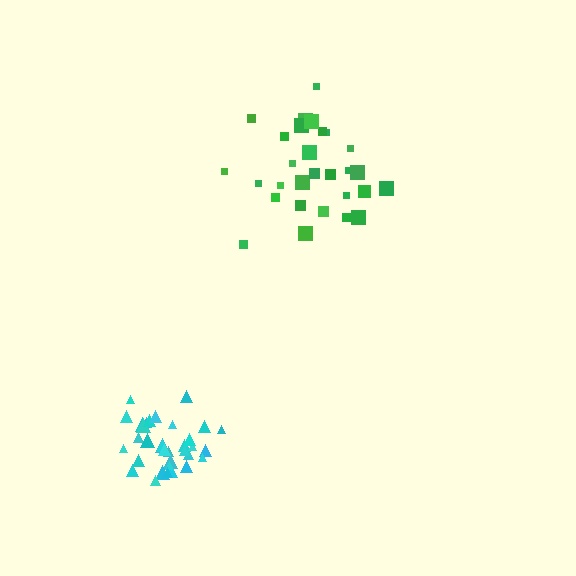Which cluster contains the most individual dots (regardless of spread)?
Cyan (35).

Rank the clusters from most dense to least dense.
cyan, green.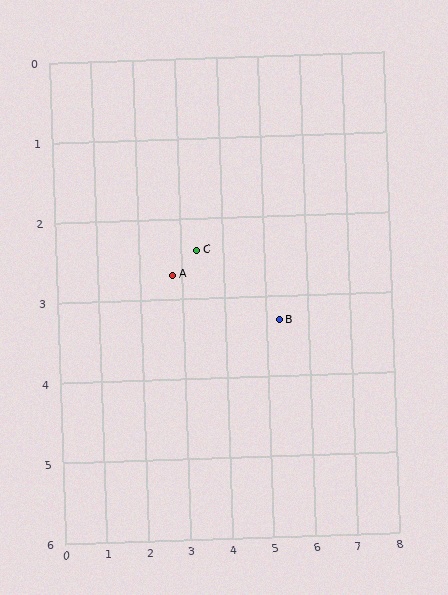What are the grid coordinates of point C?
Point C is at approximately (3.4, 2.4).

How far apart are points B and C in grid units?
Points B and C are about 2.1 grid units apart.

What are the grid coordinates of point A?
Point A is at approximately (2.8, 2.7).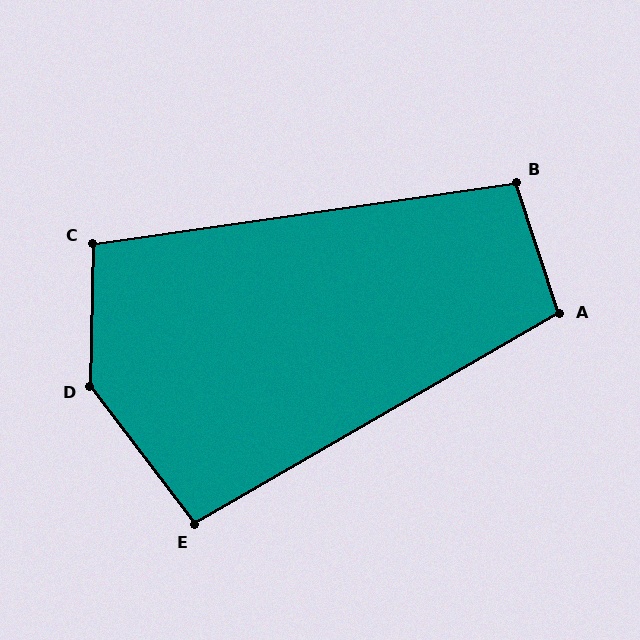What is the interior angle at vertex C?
Approximately 99 degrees (obtuse).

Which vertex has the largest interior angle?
D, at approximately 141 degrees.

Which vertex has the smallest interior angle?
E, at approximately 97 degrees.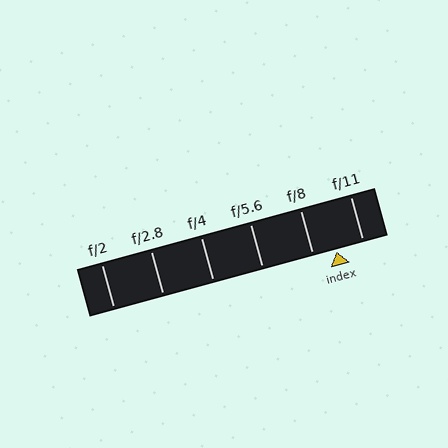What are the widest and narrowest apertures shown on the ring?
The widest aperture shown is f/2 and the narrowest is f/11.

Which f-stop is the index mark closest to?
The index mark is closest to f/8.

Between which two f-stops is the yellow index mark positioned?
The index mark is between f/8 and f/11.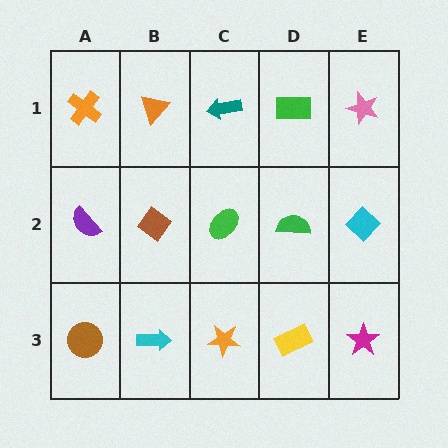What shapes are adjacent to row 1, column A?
A purple semicircle (row 2, column A), an orange triangle (row 1, column B).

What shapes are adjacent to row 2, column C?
A teal arrow (row 1, column C), an orange star (row 3, column C), a brown diamond (row 2, column B), a green semicircle (row 2, column D).